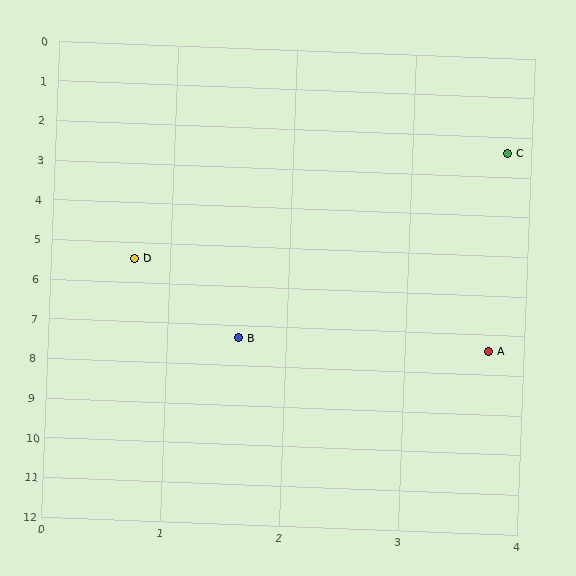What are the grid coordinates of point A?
Point A is at approximately (3.7, 7.4).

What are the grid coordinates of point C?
Point C is at approximately (3.8, 2.4).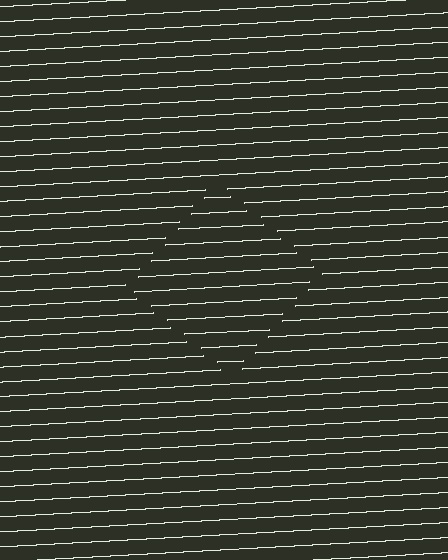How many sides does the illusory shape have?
4 sides — the line-ends trace a square.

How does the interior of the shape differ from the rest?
The interior of the shape contains the same grating, shifted by half a period — the contour is defined by the phase discontinuity where line-ends from the inner and outer gratings abut.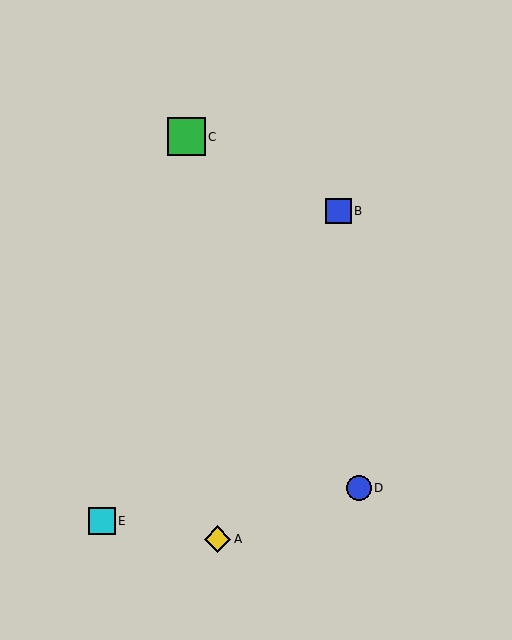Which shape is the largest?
The green square (labeled C) is the largest.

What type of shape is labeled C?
Shape C is a green square.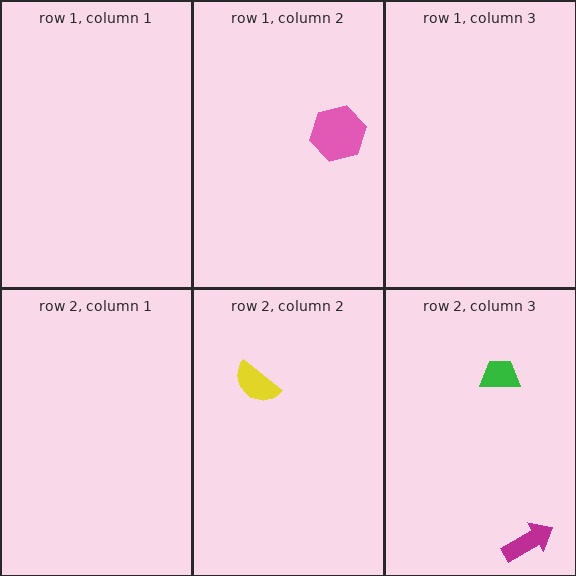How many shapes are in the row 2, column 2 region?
1.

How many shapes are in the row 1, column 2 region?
1.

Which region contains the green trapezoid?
The row 2, column 3 region.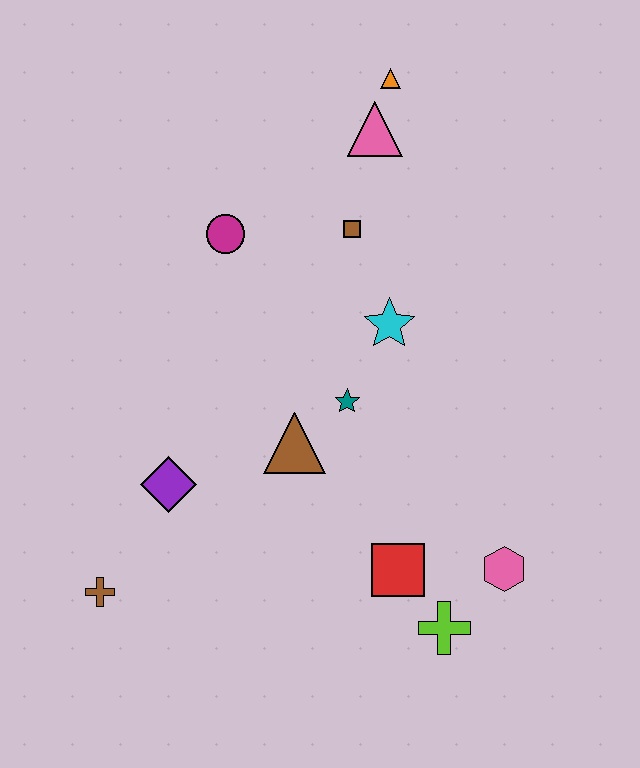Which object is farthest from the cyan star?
The brown cross is farthest from the cyan star.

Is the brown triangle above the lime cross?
Yes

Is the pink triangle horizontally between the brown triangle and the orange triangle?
Yes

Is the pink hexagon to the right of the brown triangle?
Yes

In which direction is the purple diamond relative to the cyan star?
The purple diamond is to the left of the cyan star.